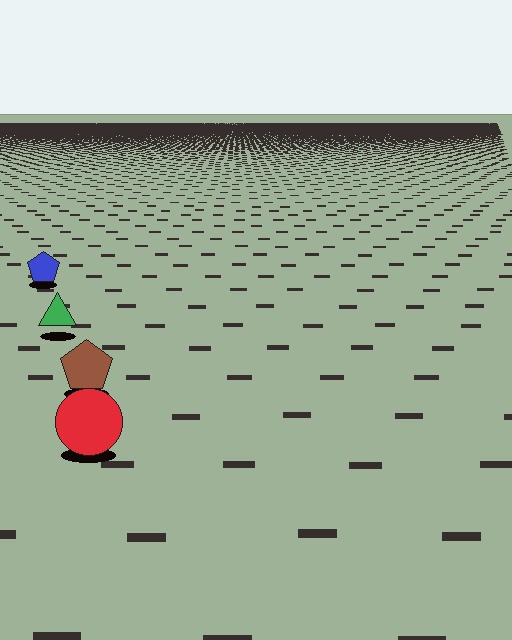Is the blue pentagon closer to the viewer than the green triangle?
No. The green triangle is closer — you can tell from the texture gradient: the ground texture is coarser near it.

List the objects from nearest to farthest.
From nearest to farthest: the red circle, the brown pentagon, the green triangle, the blue pentagon.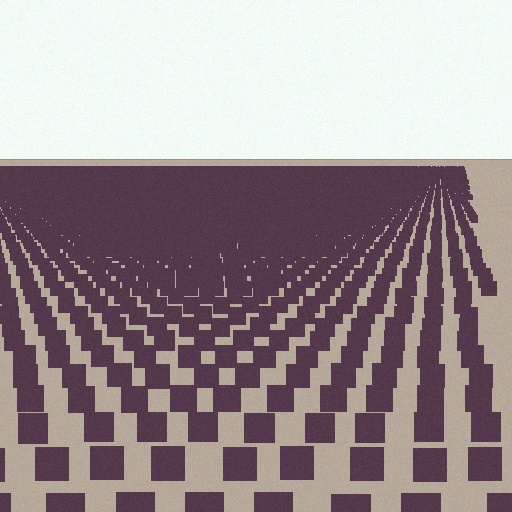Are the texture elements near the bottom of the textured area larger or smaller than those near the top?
Larger. Near the bottom, elements are closer to the viewer and appear at a bigger on-screen size.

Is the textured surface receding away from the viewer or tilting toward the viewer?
The surface is receding away from the viewer. Texture elements get smaller and denser toward the top.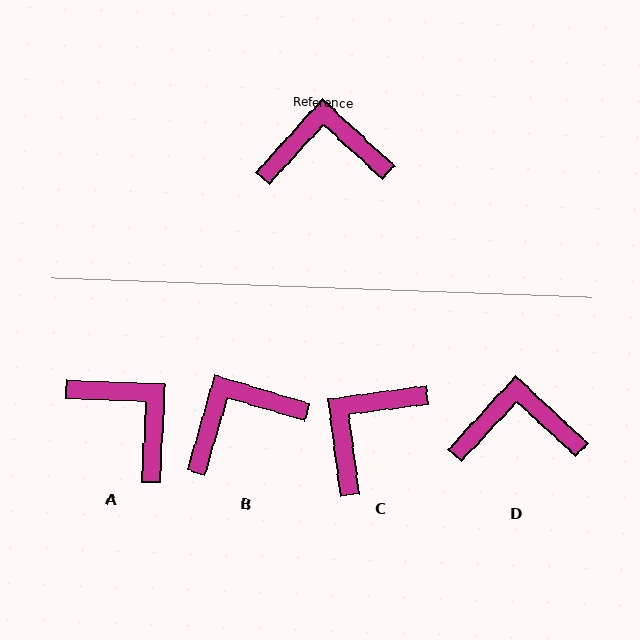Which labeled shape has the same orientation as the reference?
D.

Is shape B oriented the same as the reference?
No, it is off by about 26 degrees.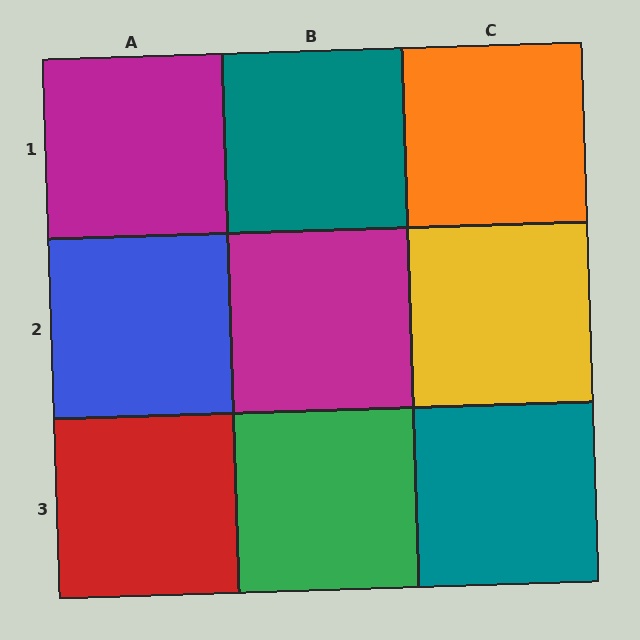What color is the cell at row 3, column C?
Teal.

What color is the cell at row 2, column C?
Yellow.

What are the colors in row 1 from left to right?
Magenta, teal, orange.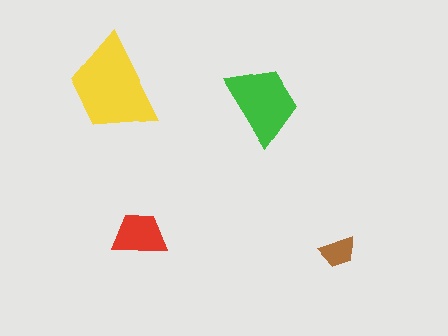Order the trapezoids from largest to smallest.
the yellow one, the green one, the red one, the brown one.